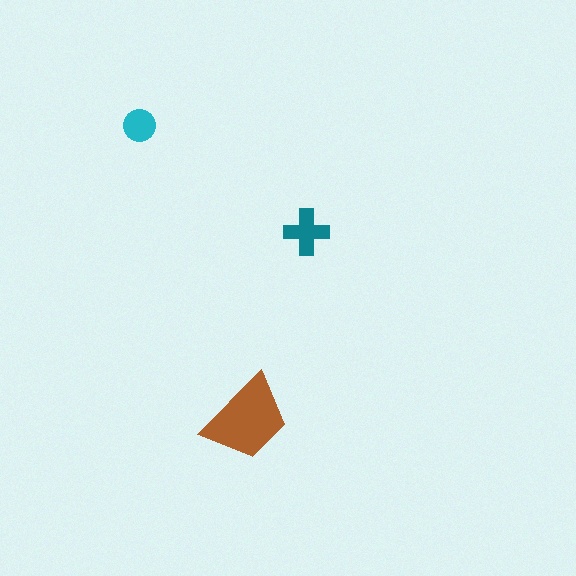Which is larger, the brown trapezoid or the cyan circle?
The brown trapezoid.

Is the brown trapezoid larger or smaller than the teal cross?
Larger.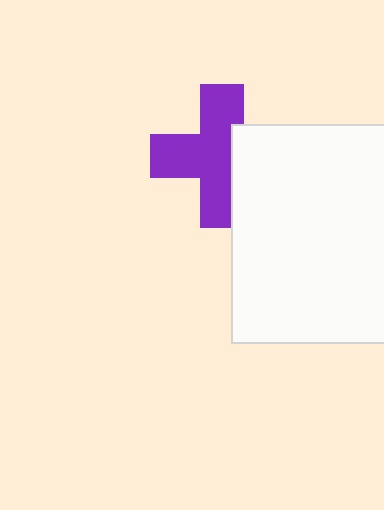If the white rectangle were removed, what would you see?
You would see the complete purple cross.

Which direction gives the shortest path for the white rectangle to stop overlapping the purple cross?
Moving right gives the shortest separation.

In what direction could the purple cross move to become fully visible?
The purple cross could move left. That would shift it out from behind the white rectangle entirely.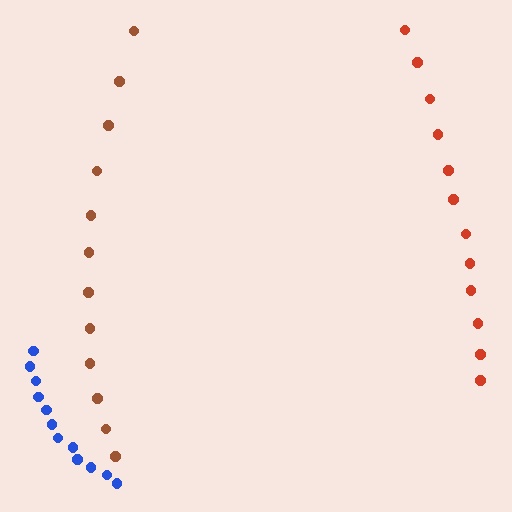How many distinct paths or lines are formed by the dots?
There are 3 distinct paths.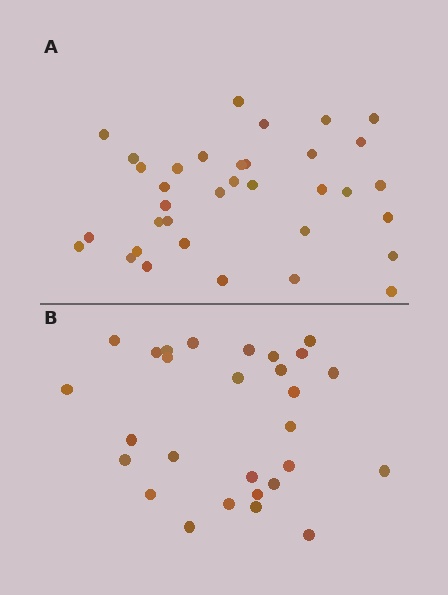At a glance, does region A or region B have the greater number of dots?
Region A (the top region) has more dots.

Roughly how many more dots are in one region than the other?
Region A has roughly 8 or so more dots than region B.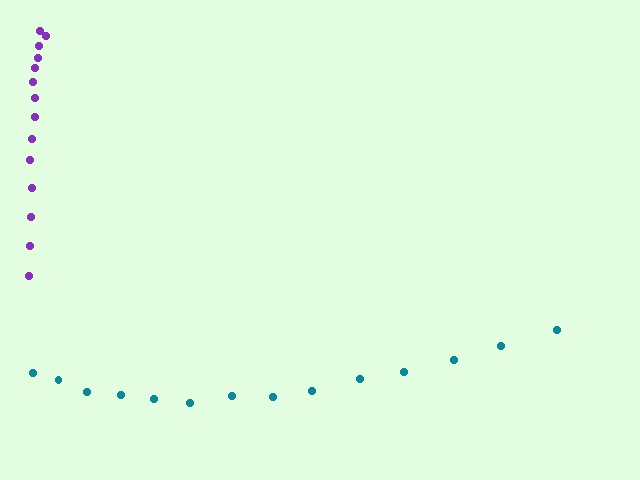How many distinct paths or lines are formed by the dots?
There are 2 distinct paths.